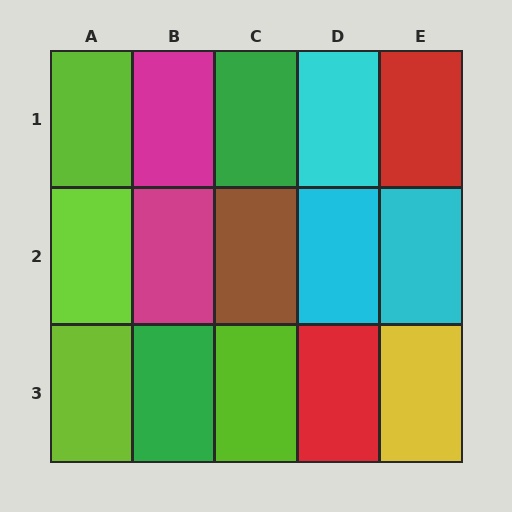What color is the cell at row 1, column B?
Magenta.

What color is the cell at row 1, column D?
Cyan.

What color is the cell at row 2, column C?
Brown.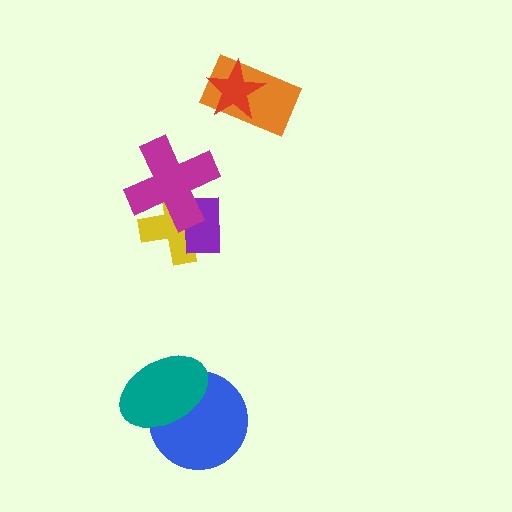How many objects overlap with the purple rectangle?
2 objects overlap with the purple rectangle.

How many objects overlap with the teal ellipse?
1 object overlaps with the teal ellipse.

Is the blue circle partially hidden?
Yes, it is partially covered by another shape.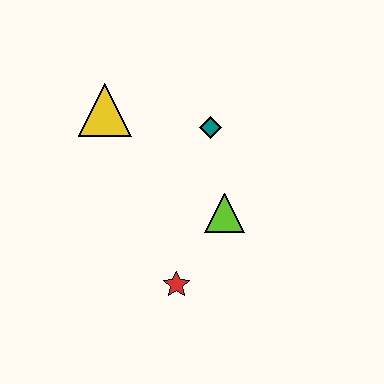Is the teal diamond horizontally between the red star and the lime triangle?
Yes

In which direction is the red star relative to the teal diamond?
The red star is below the teal diamond.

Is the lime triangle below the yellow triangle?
Yes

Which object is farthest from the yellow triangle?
The red star is farthest from the yellow triangle.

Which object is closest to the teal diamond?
The lime triangle is closest to the teal diamond.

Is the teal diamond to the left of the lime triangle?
Yes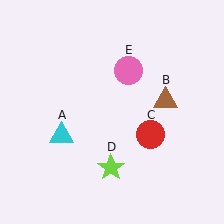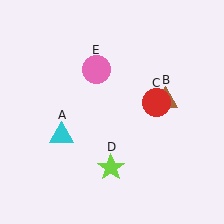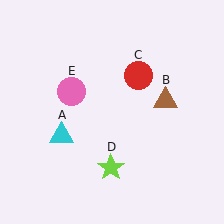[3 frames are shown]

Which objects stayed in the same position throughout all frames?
Cyan triangle (object A) and brown triangle (object B) and lime star (object D) remained stationary.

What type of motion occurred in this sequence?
The red circle (object C), pink circle (object E) rotated counterclockwise around the center of the scene.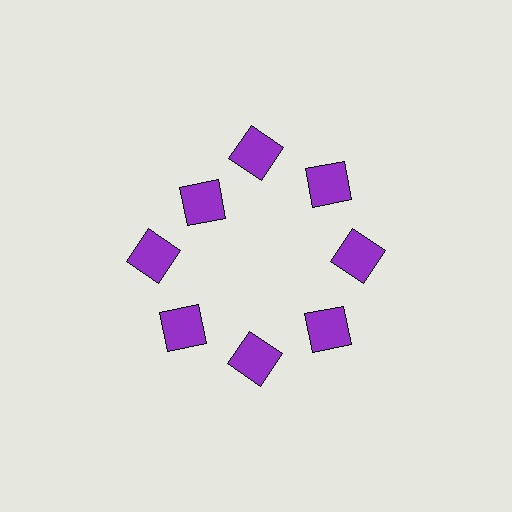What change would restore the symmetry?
The symmetry would be restored by moving it outward, back onto the ring so that all 8 squares sit at equal angles and equal distance from the center.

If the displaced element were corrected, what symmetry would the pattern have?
It would have 8-fold rotational symmetry — the pattern would map onto itself every 45 degrees.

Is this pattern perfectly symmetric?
No. The 8 purple squares are arranged in a ring, but one element near the 10 o'clock position is pulled inward toward the center, breaking the 8-fold rotational symmetry.